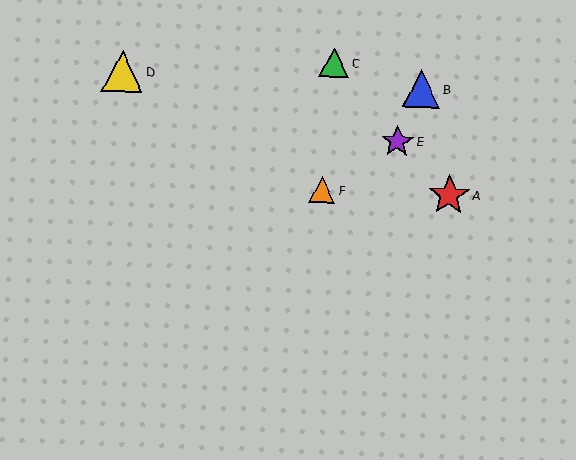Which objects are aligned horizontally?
Objects A, F are aligned horizontally.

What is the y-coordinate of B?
Object B is at y≈89.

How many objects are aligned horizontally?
2 objects (A, F) are aligned horizontally.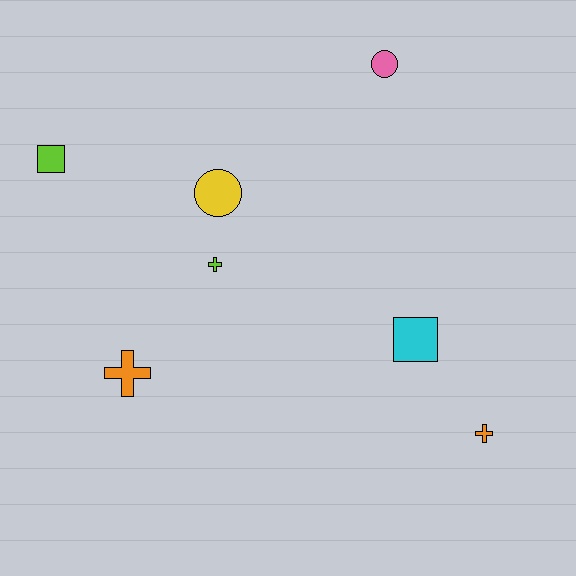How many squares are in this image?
There are 2 squares.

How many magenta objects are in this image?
There are no magenta objects.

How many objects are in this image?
There are 7 objects.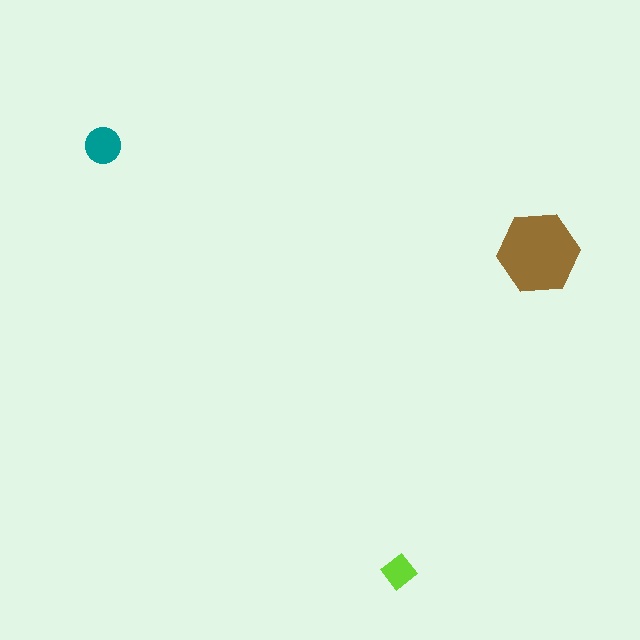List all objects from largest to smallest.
The brown hexagon, the teal circle, the lime diamond.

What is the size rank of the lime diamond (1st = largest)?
3rd.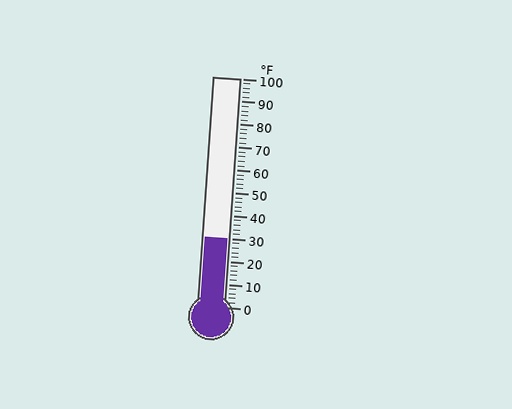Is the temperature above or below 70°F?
The temperature is below 70°F.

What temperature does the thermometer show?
The thermometer shows approximately 30°F.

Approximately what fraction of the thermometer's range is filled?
The thermometer is filled to approximately 30% of its range.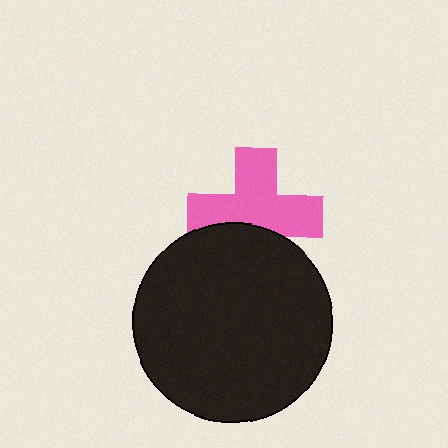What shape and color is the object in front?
The object in front is a black circle.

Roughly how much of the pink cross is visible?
Most of it is visible (roughly 70%).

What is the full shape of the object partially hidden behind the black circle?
The partially hidden object is a pink cross.